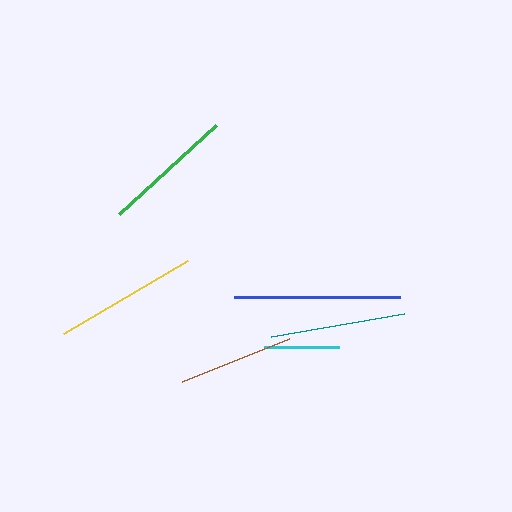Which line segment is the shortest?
The cyan line is the shortest at approximately 75 pixels.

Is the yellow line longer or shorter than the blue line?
The blue line is longer than the yellow line.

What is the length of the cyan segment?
The cyan segment is approximately 75 pixels long.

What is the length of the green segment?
The green segment is approximately 132 pixels long.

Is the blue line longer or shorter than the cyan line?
The blue line is longer than the cyan line.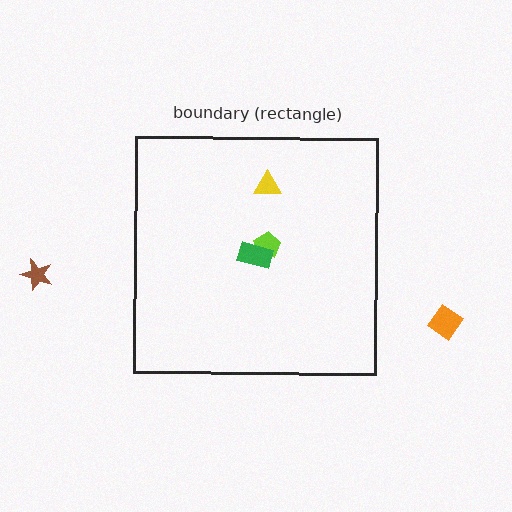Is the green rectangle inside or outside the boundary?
Inside.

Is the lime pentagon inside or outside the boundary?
Inside.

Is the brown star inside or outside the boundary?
Outside.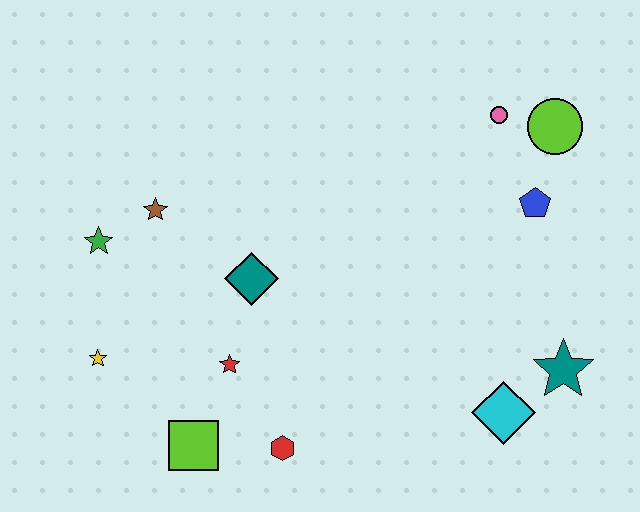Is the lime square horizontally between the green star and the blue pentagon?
Yes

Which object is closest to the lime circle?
The pink circle is closest to the lime circle.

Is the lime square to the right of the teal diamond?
No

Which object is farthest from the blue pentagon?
The yellow star is farthest from the blue pentagon.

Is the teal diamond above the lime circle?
No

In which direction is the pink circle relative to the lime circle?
The pink circle is to the left of the lime circle.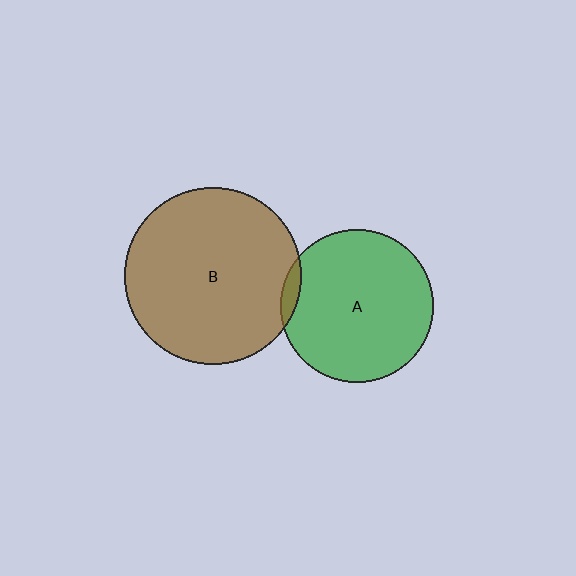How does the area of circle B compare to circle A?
Approximately 1.3 times.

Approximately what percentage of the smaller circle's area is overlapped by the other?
Approximately 5%.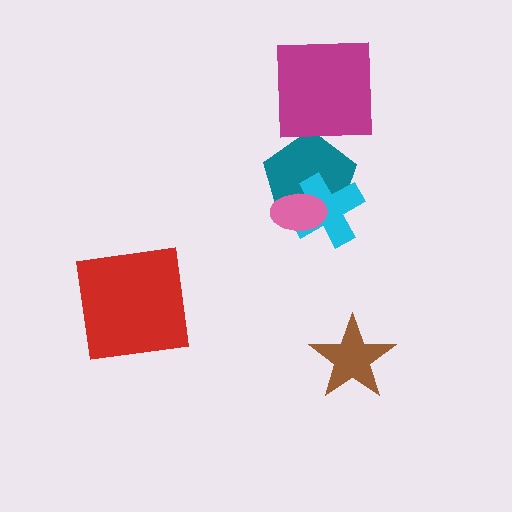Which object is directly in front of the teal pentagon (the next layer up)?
The cyan cross is directly in front of the teal pentagon.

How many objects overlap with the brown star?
0 objects overlap with the brown star.